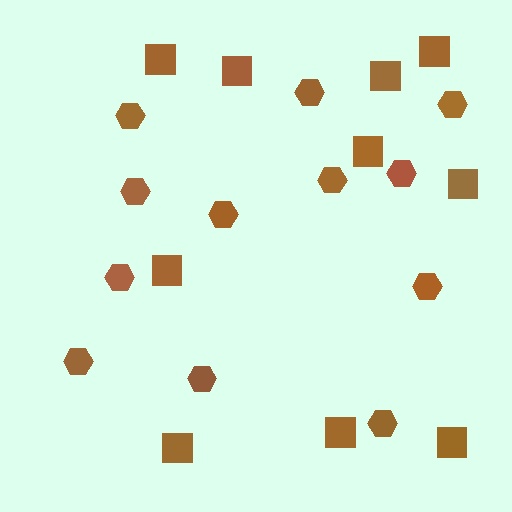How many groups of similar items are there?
There are 2 groups: one group of squares (10) and one group of hexagons (12).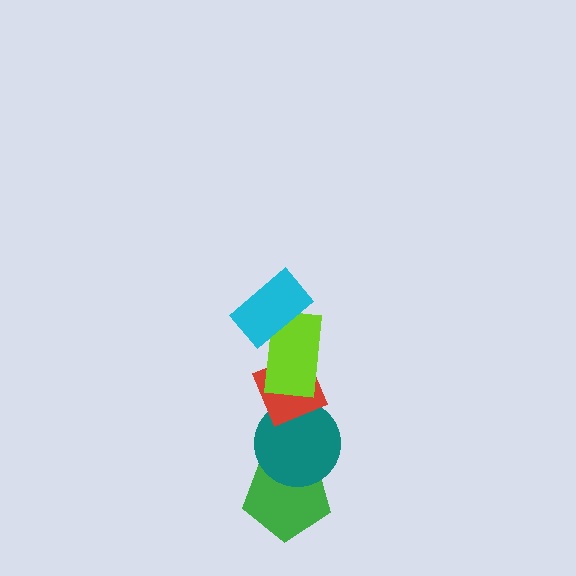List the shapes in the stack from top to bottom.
From top to bottom: the cyan rectangle, the lime rectangle, the red diamond, the teal circle, the green pentagon.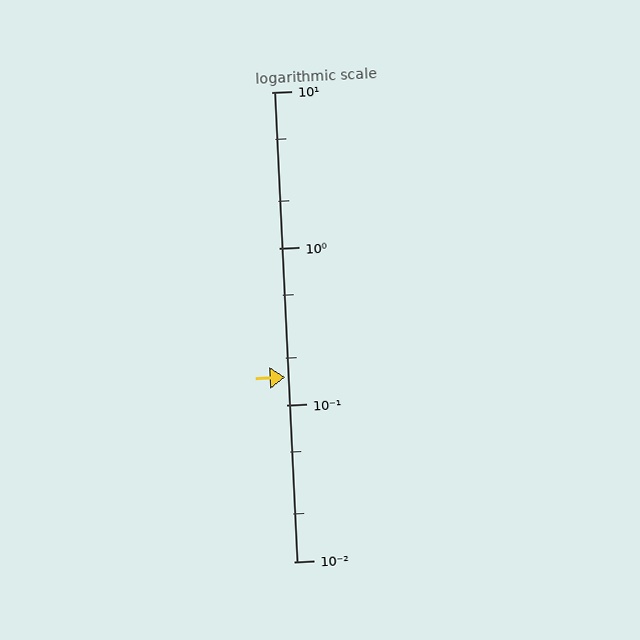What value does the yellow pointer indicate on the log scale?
The pointer indicates approximately 0.15.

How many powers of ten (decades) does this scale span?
The scale spans 3 decades, from 0.01 to 10.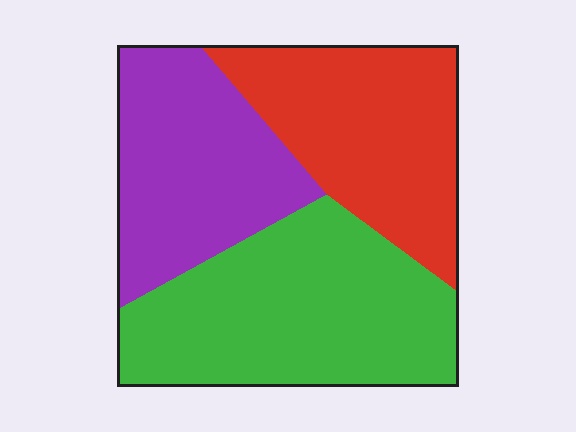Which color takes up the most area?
Green, at roughly 40%.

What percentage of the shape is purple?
Purple takes up between a quarter and a half of the shape.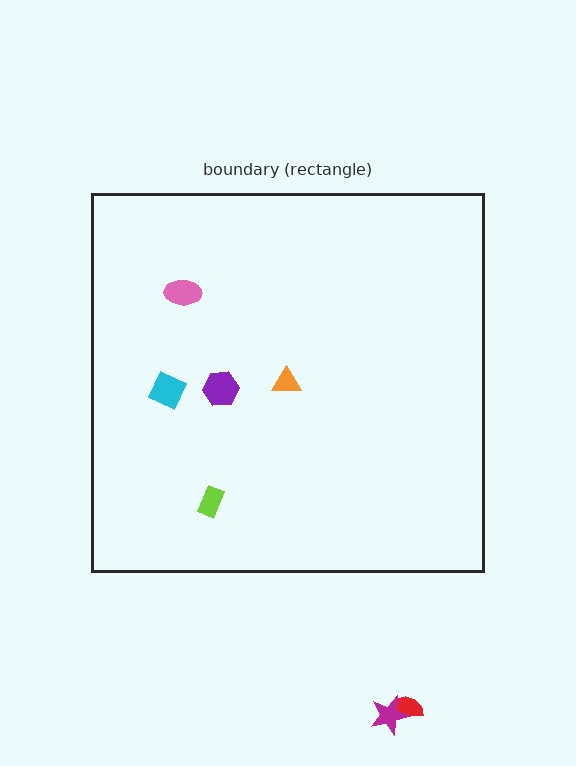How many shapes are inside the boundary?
5 inside, 2 outside.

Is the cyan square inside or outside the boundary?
Inside.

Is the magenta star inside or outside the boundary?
Outside.